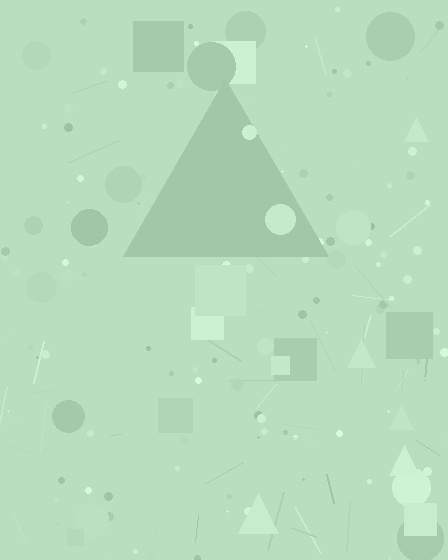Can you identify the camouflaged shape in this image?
The camouflaged shape is a triangle.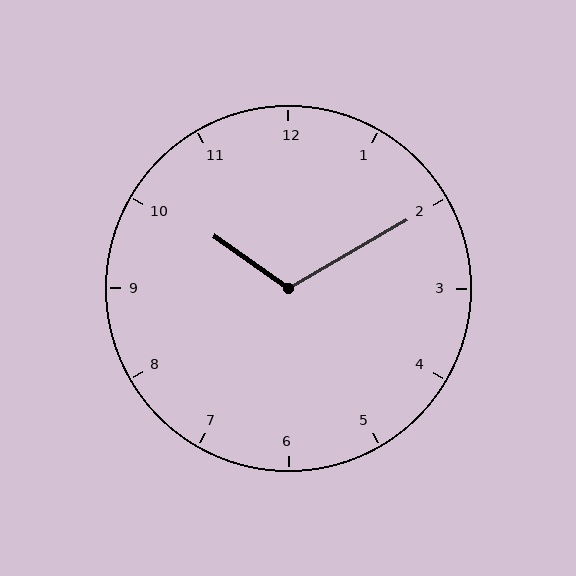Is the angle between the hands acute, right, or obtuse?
It is obtuse.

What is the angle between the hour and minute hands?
Approximately 115 degrees.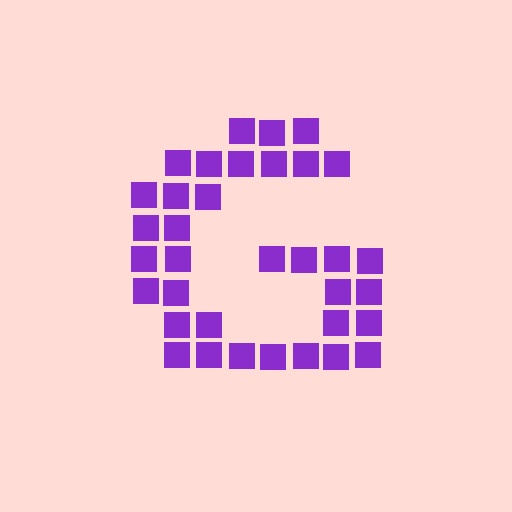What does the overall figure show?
The overall figure shows the letter G.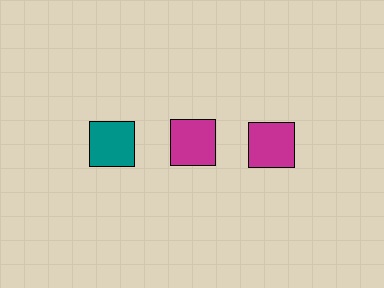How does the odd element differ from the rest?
It has a different color: teal instead of magenta.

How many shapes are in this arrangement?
There are 3 shapes arranged in a grid pattern.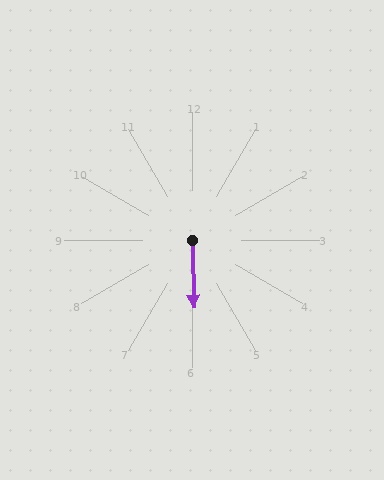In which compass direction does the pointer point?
South.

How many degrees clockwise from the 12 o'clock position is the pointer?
Approximately 179 degrees.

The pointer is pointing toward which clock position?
Roughly 6 o'clock.